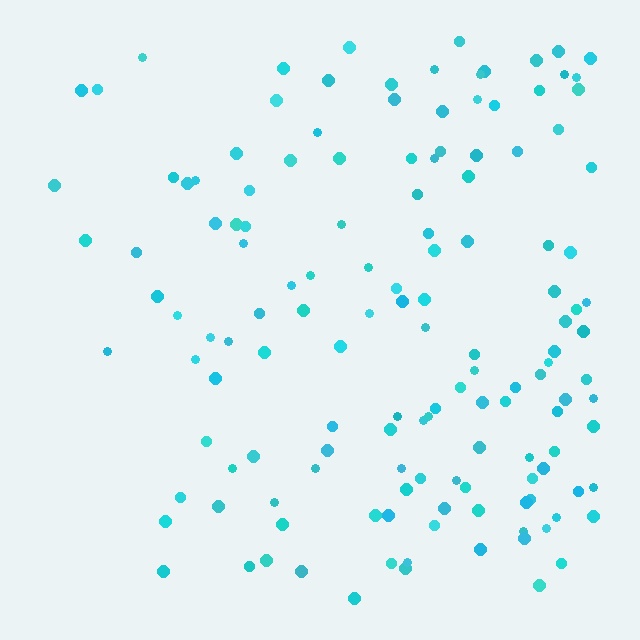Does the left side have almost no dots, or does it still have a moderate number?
Still a moderate number, just noticeably fewer than the right.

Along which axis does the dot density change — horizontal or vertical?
Horizontal.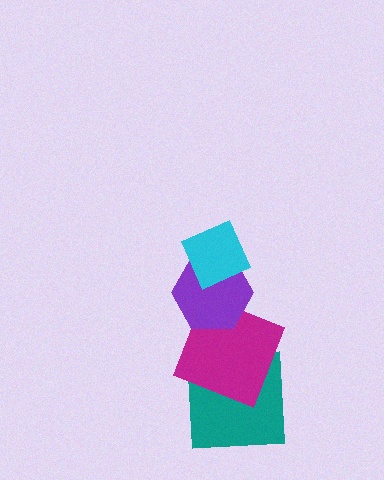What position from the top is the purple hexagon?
The purple hexagon is 2nd from the top.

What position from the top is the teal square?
The teal square is 4th from the top.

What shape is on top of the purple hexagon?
The cyan diamond is on top of the purple hexagon.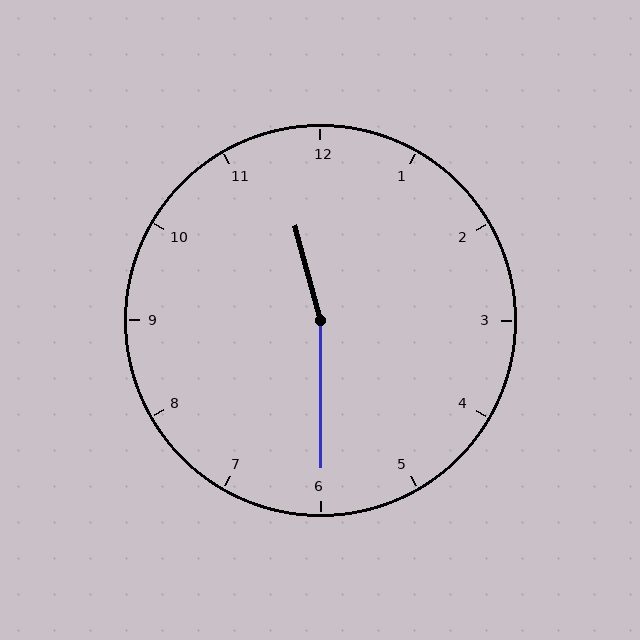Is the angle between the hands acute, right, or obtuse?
It is obtuse.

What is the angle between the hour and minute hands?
Approximately 165 degrees.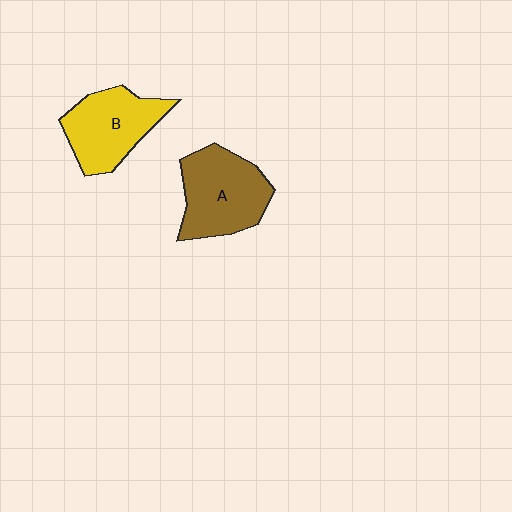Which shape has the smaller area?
Shape B (yellow).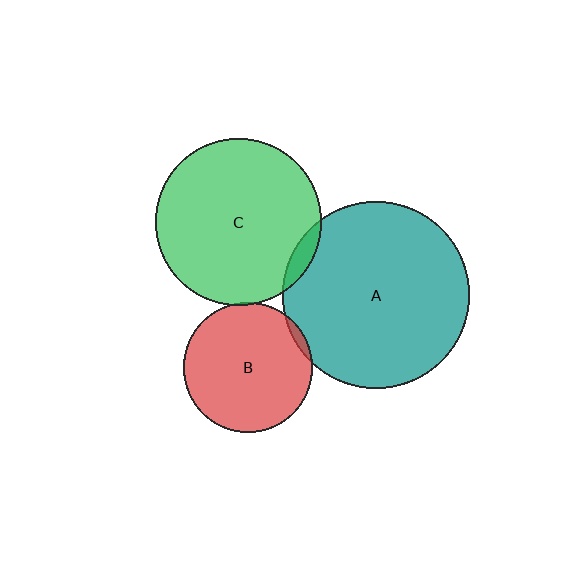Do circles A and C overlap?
Yes.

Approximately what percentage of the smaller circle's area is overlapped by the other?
Approximately 5%.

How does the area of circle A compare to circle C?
Approximately 1.3 times.